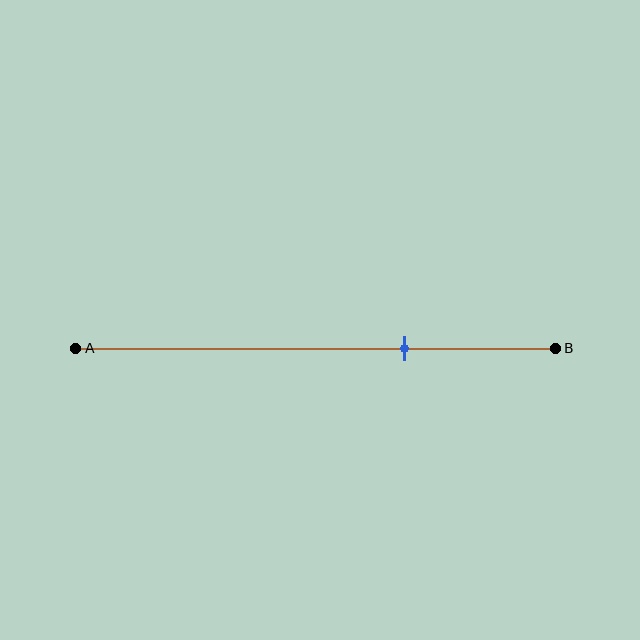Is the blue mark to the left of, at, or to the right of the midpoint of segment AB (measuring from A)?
The blue mark is to the right of the midpoint of segment AB.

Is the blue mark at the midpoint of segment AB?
No, the mark is at about 70% from A, not at the 50% midpoint.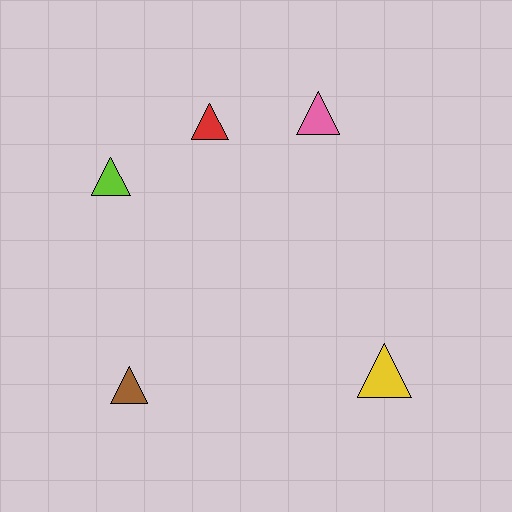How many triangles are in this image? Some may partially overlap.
There are 5 triangles.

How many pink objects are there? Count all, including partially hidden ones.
There is 1 pink object.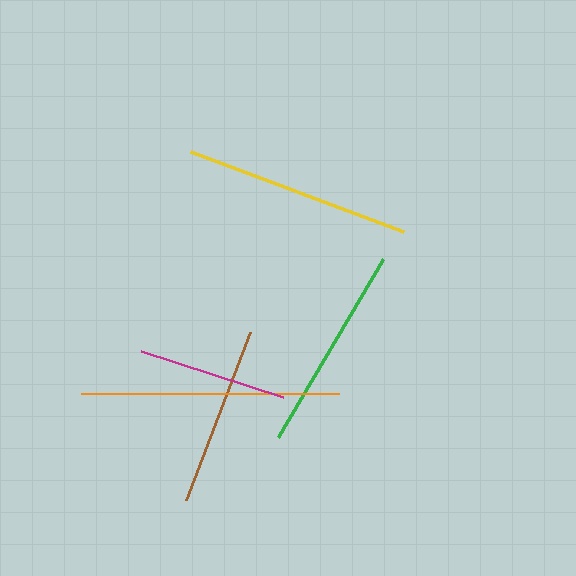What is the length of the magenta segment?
The magenta segment is approximately 149 pixels long.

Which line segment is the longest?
The orange line is the longest at approximately 258 pixels.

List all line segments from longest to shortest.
From longest to shortest: orange, yellow, green, brown, magenta.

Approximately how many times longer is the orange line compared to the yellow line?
The orange line is approximately 1.1 times the length of the yellow line.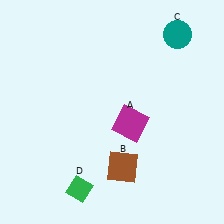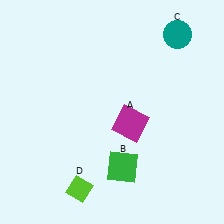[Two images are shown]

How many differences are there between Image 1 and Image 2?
There are 2 differences between the two images.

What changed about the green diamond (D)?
In Image 1, D is green. In Image 2, it changed to lime.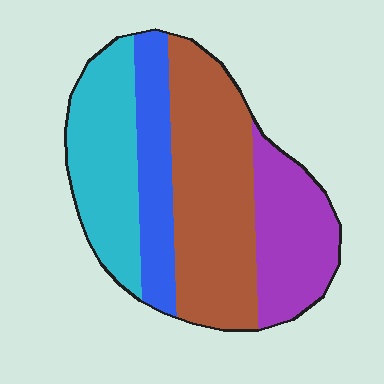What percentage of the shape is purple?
Purple covers around 20% of the shape.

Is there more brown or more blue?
Brown.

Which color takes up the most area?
Brown, at roughly 40%.